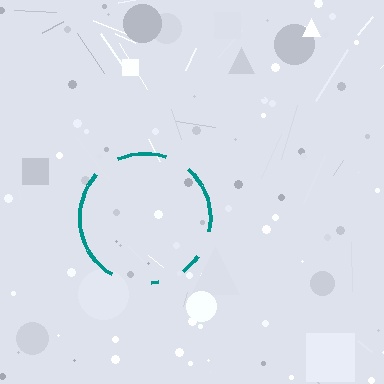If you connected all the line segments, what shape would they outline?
They would outline a circle.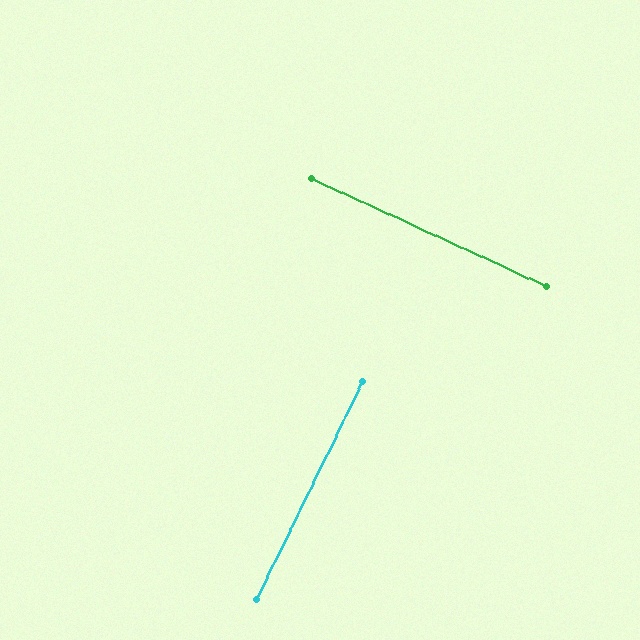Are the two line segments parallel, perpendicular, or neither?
Perpendicular — they meet at approximately 89°.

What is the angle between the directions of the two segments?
Approximately 89 degrees.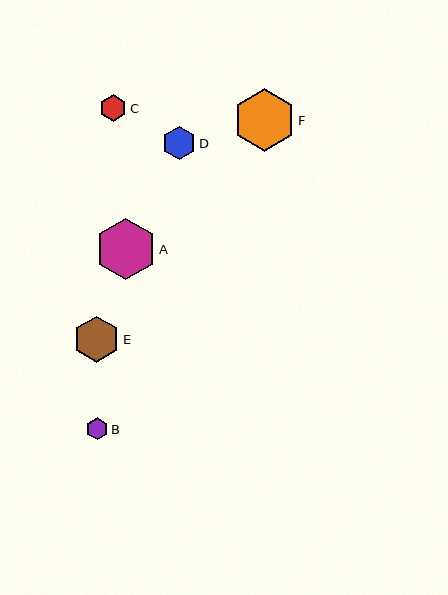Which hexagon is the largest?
Hexagon F is the largest with a size of approximately 62 pixels.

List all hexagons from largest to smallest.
From largest to smallest: F, A, E, D, C, B.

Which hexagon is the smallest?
Hexagon B is the smallest with a size of approximately 22 pixels.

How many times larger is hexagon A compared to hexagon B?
Hexagon A is approximately 2.7 times the size of hexagon B.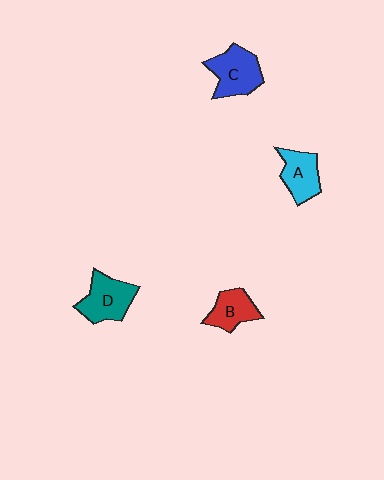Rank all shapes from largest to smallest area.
From largest to smallest: C (blue), D (teal), A (cyan), B (red).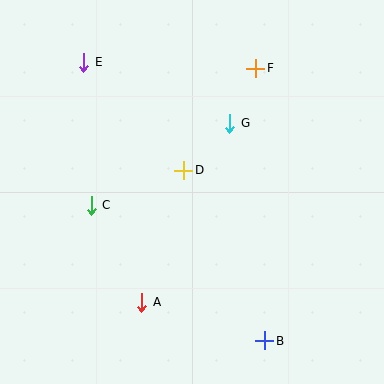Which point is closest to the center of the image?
Point D at (184, 170) is closest to the center.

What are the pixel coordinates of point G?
Point G is at (230, 123).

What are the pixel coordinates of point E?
Point E is at (84, 62).